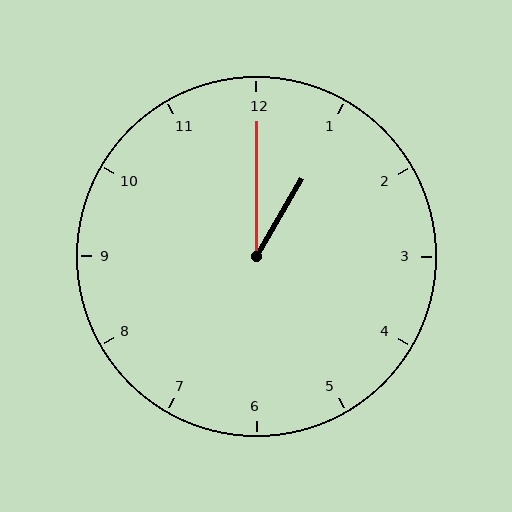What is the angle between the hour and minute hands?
Approximately 30 degrees.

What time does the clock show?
1:00.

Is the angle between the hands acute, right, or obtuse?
It is acute.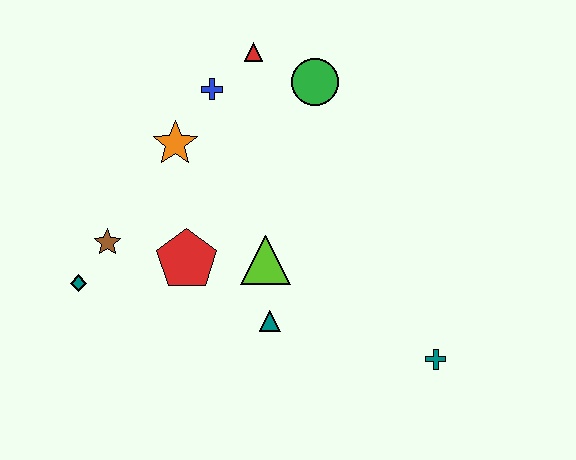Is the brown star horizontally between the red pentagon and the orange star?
No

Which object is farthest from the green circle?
The teal diamond is farthest from the green circle.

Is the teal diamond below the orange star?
Yes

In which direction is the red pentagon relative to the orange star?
The red pentagon is below the orange star.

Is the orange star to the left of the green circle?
Yes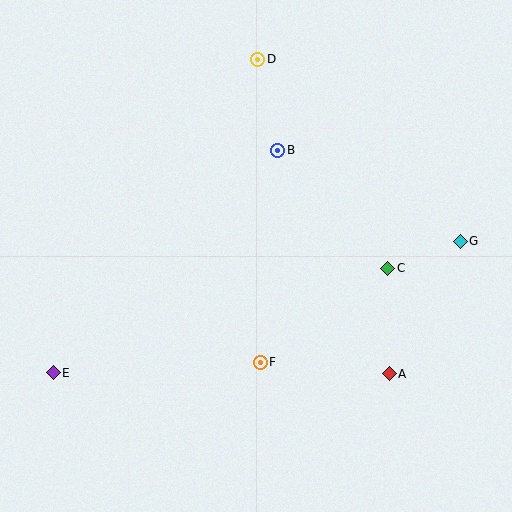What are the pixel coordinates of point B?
Point B is at (278, 150).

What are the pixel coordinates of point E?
Point E is at (53, 373).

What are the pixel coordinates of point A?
Point A is at (389, 374).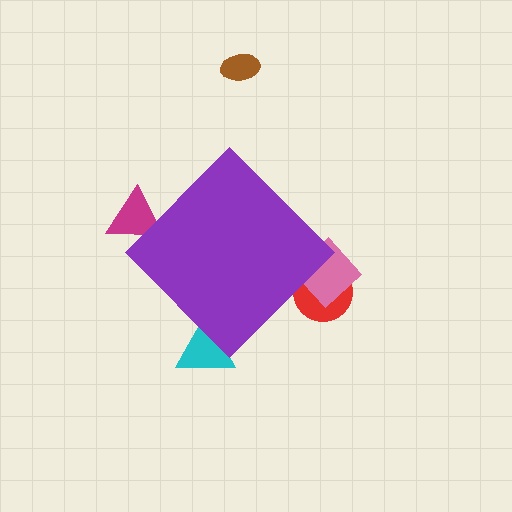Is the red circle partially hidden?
Yes, the red circle is partially hidden behind the purple diamond.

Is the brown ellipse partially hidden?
No, the brown ellipse is fully visible.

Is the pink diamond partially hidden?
Yes, the pink diamond is partially hidden behind the purple diamond.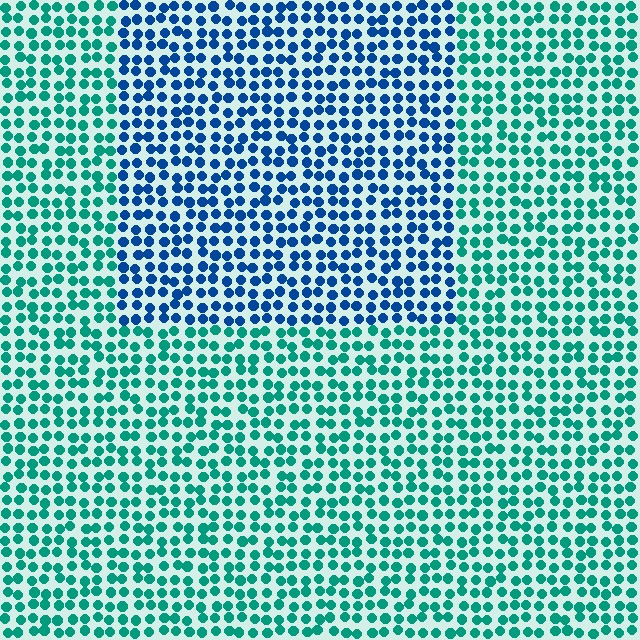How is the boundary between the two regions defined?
The boundary is defined purely by a slight shift in hue (about 44 degrees). Spacing, size, and orientation are identical on both sides.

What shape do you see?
I see a rectangle.